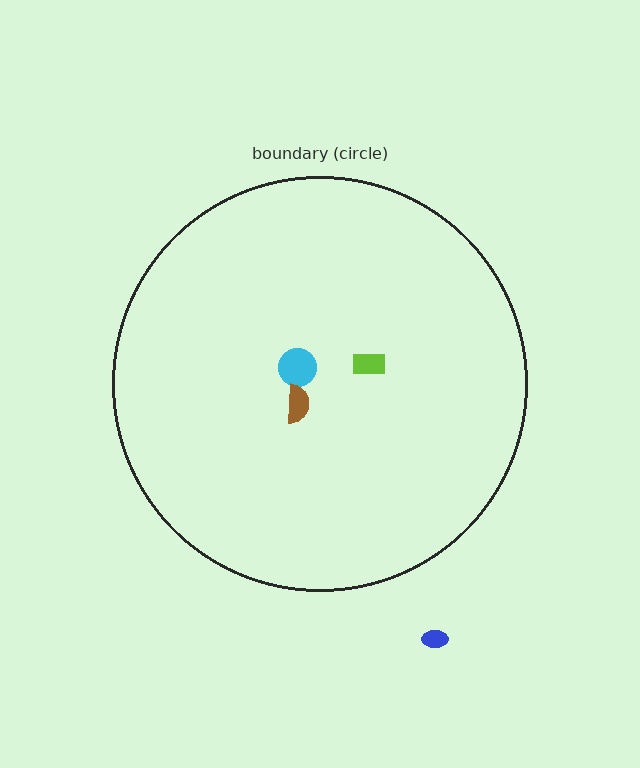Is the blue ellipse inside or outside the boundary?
Outside.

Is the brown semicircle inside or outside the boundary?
Inside.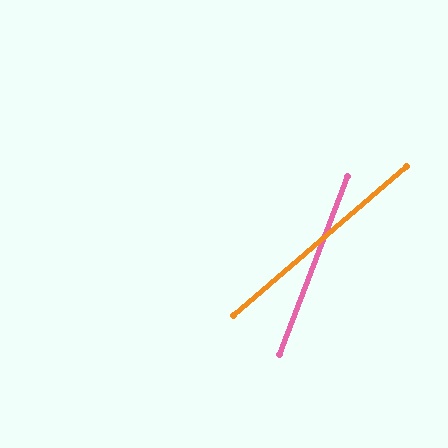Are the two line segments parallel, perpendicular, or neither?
Neither parallel nor perpendicular — they differ by about 28°.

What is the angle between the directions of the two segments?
Approximately 28 degrees.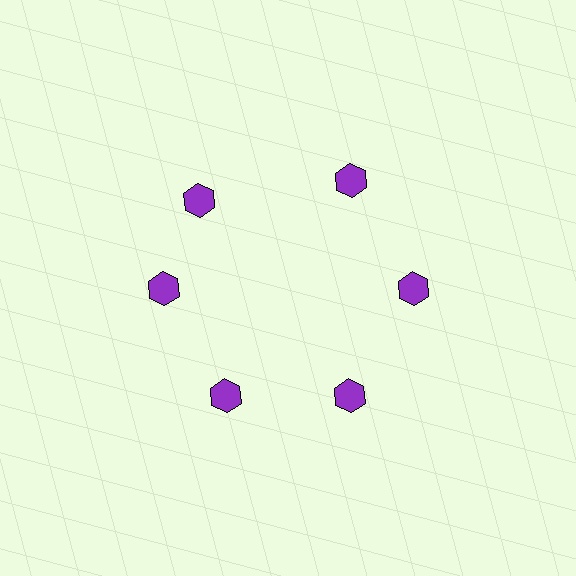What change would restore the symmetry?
The symmetry would be restored by rotating it back into even spacing with its neighbors so that all 6 hexagons sit at equal angles and equal distance from the center.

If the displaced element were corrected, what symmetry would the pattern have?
It would have 6-fold rotational symmetry — the pattern would map onto itself every 60 degrees.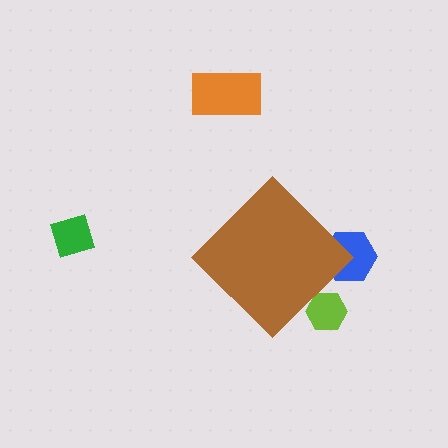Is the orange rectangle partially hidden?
No, the orange rectangle is fully visible.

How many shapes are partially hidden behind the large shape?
2 shapes are partially hidden.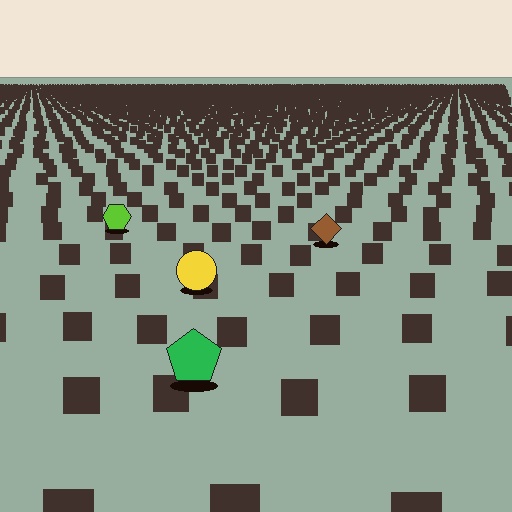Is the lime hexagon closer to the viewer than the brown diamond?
No. The brown diamond is closer — you can tell from the texture gradient: the ground texture is coarser near it.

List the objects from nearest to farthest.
From nearest to farthest: the green pentagon, the yellow circle, the brown diamond, the lime hexagon.